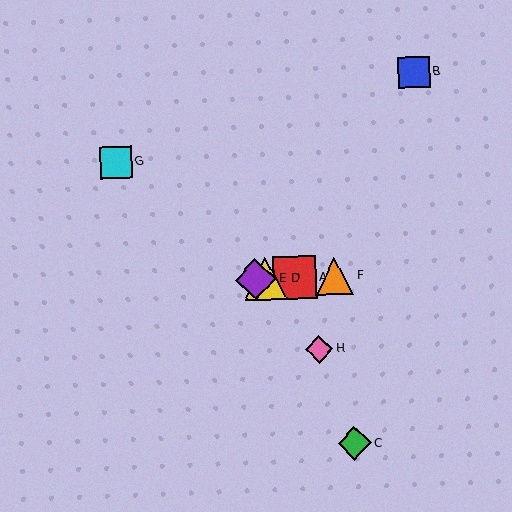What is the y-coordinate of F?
Object F is at y≈276.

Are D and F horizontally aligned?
Yes, both are at y≈279.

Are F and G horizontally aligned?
No, F is at y≈276 and G is at y≈162.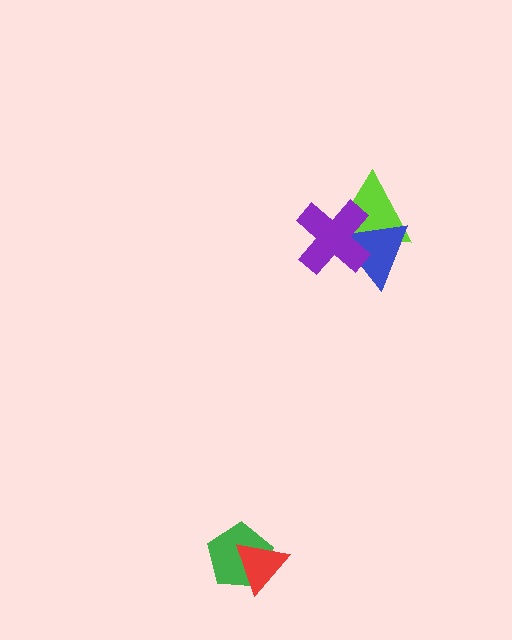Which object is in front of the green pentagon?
The red triangle is in front of the green pentagon.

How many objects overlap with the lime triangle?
2 objects overlap with the lime triangle.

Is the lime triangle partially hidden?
Yes, it is partially covered by another shape.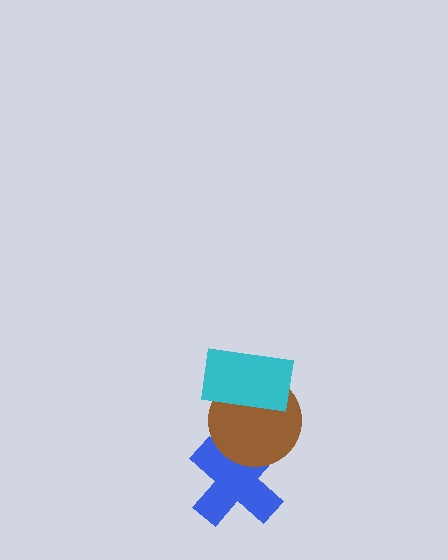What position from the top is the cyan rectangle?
The cyan rectangle is 1st from the top.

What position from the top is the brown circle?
The brown circle is 2nd from the top.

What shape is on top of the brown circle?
The cyan rectangle is on top of the brown circle.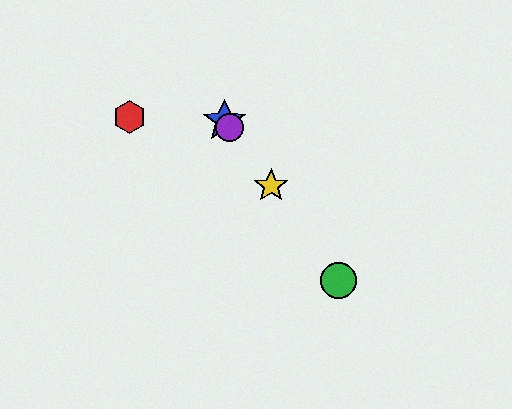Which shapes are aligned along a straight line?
The blue star, the green circle, the yellow star, the purple circle are aligned along a straight line.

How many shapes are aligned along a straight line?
4 shapes (the blue star, the green circle, the yellow star, the purple circle) are aligned along a straight line.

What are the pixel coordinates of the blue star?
The blue star is at (224, 121).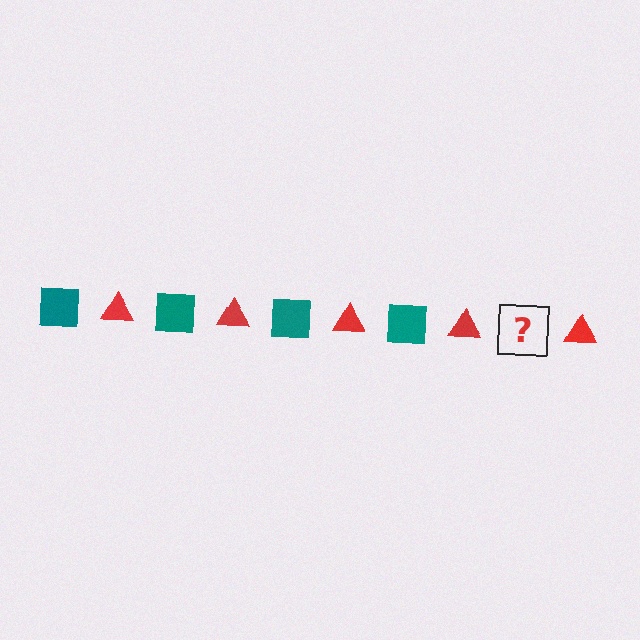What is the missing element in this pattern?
The missing element is a teal square.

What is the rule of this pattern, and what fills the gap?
The rule is that the pattern alternates between teal square and red triangle. The gap should be filled with a teal square.